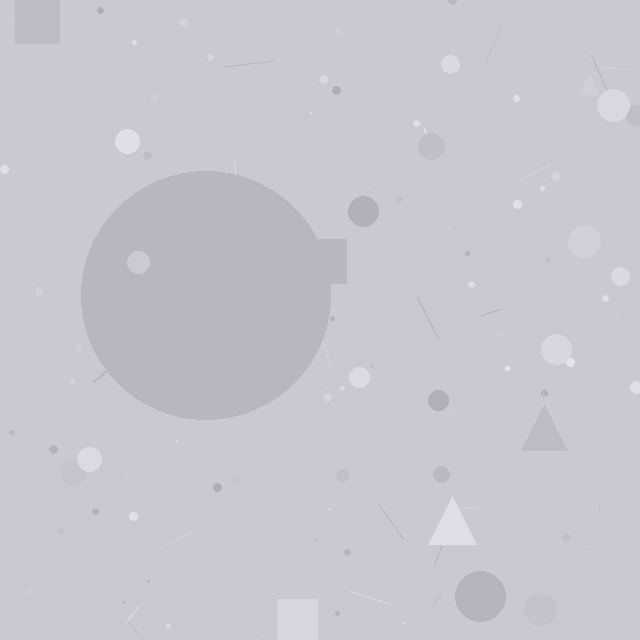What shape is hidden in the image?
A circle is hidden in the image.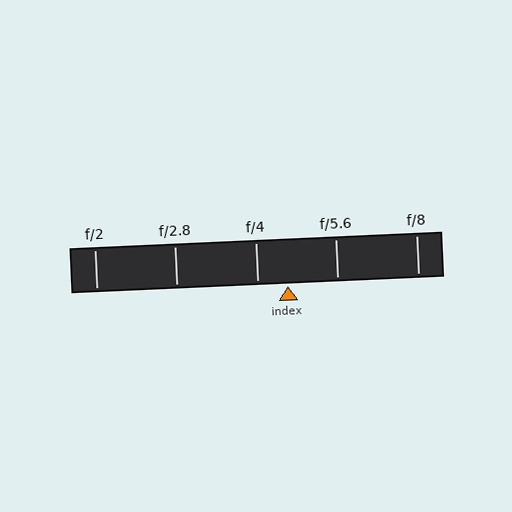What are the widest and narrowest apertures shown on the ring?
The widest aperture shown is f/2 and the narrowest is f/8.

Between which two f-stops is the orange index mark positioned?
The index mark is between f/4 and f/5.6.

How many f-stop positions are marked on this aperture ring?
There are 5 f-stop positions marked.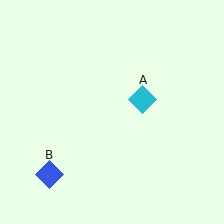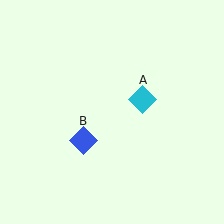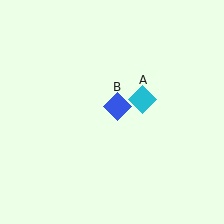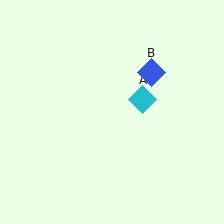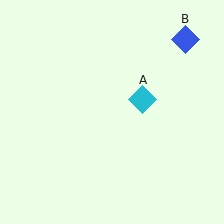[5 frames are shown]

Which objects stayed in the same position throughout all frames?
Cyan diamond (object A) remained stationary.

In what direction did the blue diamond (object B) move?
The blue diamond (object B) moved up and to the right.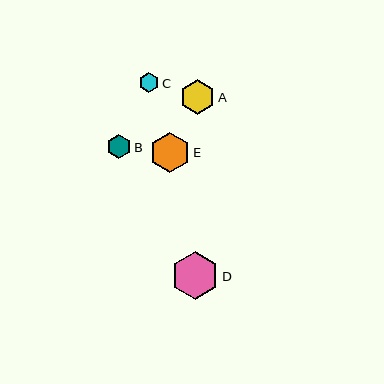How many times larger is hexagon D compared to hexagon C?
Hexagon D is approximately 2.4 times the size of hexagon C.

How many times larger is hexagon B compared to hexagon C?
Hexagon B is approximately 1.2 times the size of hexagon C.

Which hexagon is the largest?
Hexagon D is the largest with a size of approximately 48 pixels.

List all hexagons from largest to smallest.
From largest to smallest: D, E, A, B, C.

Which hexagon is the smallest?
Hexagon C is the smallest with a size of approximately 20 pixels.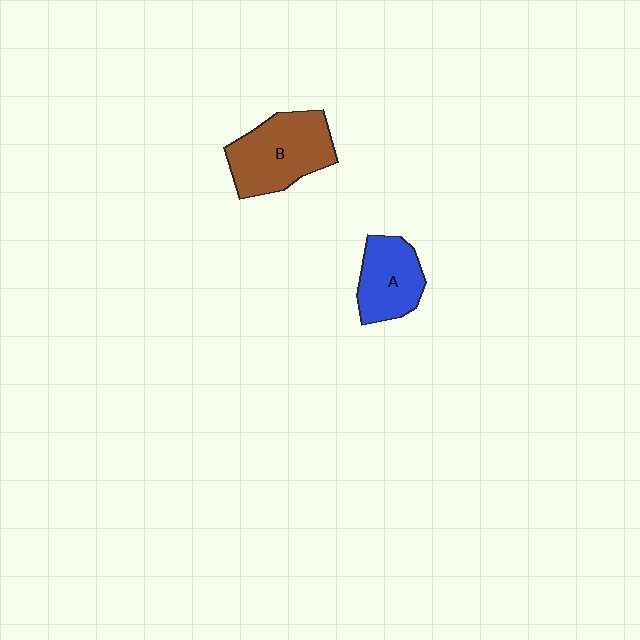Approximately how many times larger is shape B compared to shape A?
Approximately 1.4 times.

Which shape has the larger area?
Shape B (brown).